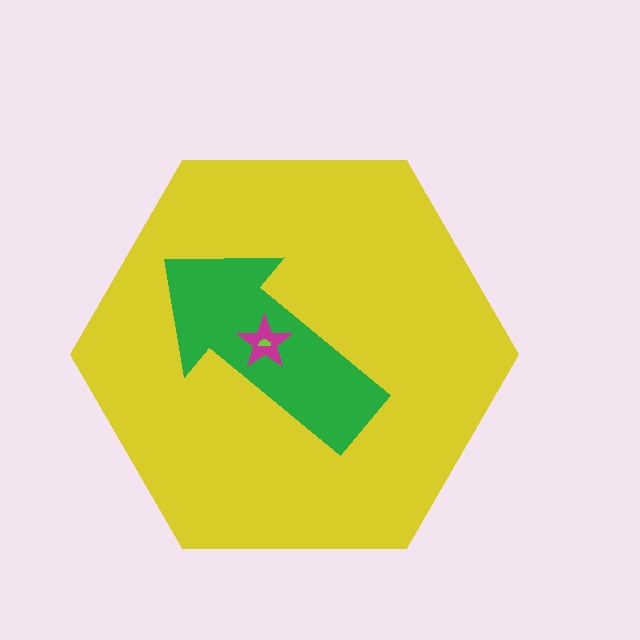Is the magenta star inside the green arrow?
Yes.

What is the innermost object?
The lime semicircle.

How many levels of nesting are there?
4.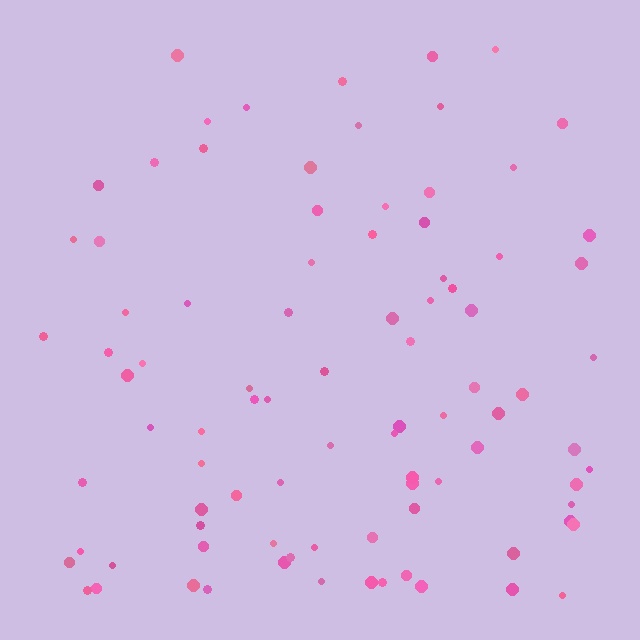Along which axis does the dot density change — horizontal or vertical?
Vertical.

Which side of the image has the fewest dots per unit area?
The top.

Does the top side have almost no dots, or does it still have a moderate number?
Still a moderate number, just noticeably fewer than the bottom.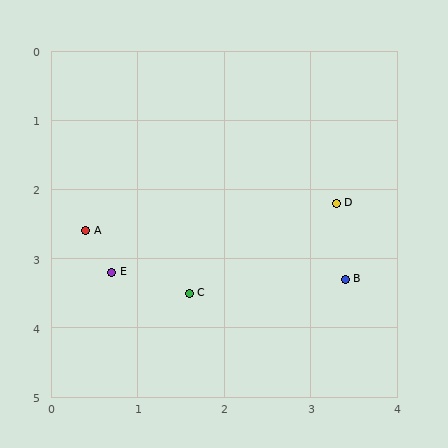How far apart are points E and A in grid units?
Points E and A are about 0.7 grid units apart.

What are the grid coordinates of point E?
Point E is at approximately (0.7, 3.2).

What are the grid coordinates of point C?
Point C is at approximately (1.6, 3.5).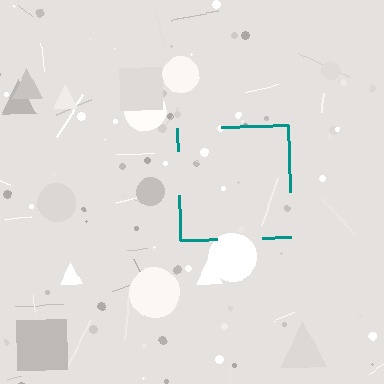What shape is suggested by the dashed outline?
The dashed outline suggests a square.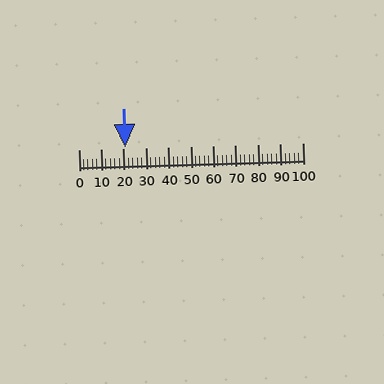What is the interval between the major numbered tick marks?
The major tick marks are spaced 10 units apart.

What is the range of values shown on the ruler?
The ruler shows values from 0 to 100.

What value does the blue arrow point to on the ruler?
The blue arrow points to approximately 21.